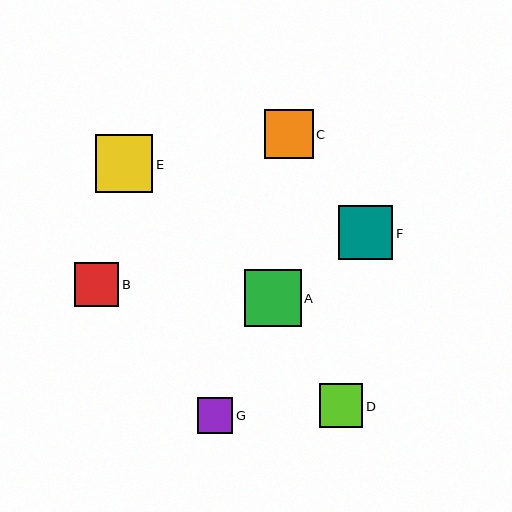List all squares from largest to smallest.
From largest to smallest: E, A, F, C, B, D, G.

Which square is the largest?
Square E is the largest with a size of approximately 58 pixels.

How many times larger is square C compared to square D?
Square C is approximately 1.1 times the size of square D.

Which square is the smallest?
Square G is the smallest with a size of approximately 36 pixels.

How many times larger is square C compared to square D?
Square C is approximately 1.1 times the size of square D.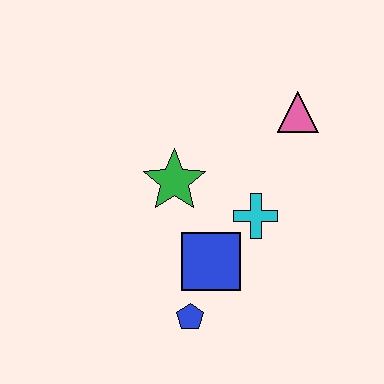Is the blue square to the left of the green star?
No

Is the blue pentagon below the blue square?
Yes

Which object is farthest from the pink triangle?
The blue pentagon is farthest from the pink triangle.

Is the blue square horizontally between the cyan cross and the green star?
Yes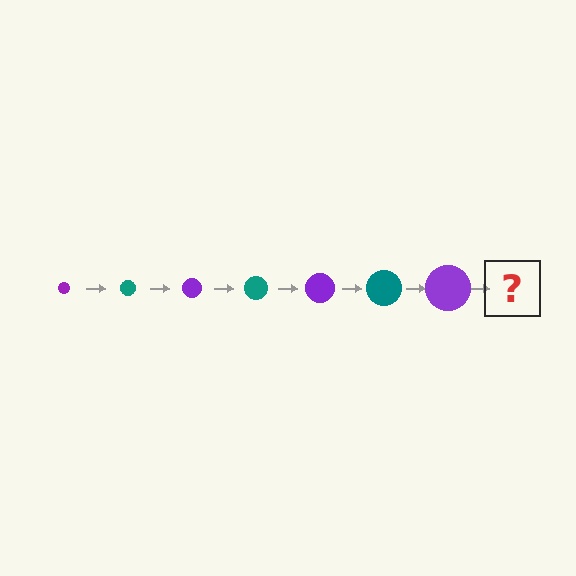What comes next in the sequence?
The next element should be a teal circle, larger than the previous one.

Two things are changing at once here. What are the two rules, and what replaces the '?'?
The two rules are that the circle grows larger each step and the color cycles through purple and teal. The '?' should be a teal circle, larger than the previous one.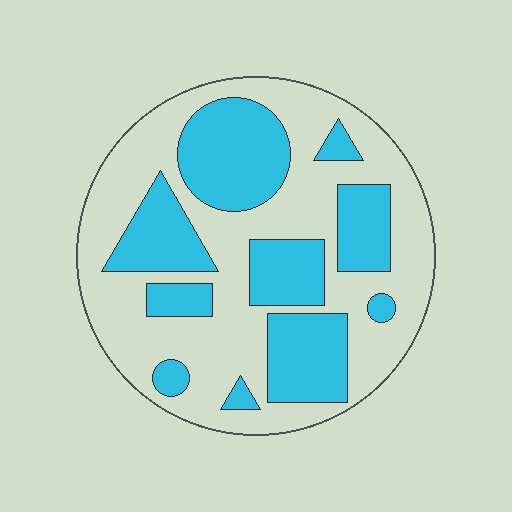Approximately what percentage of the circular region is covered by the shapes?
Approximately 40%.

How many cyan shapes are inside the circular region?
10.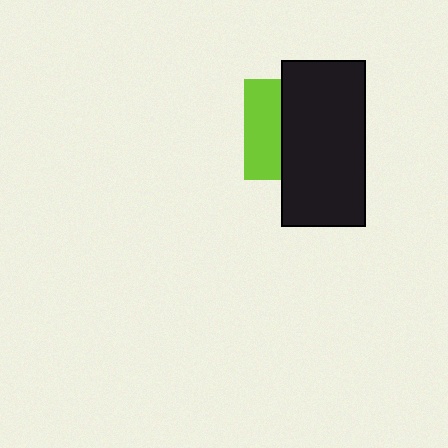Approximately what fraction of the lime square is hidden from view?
Roughly 63% of the lime square is hidden behind the black rectangle.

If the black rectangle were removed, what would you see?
You would see the complete lime square.